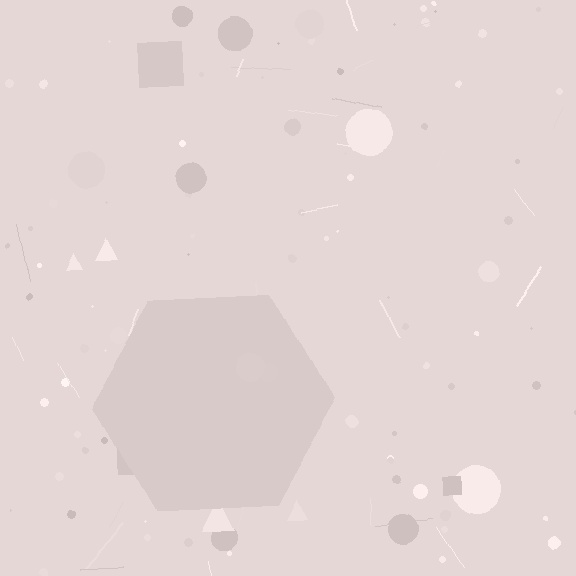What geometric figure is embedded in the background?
A hexagon is embedded in the background.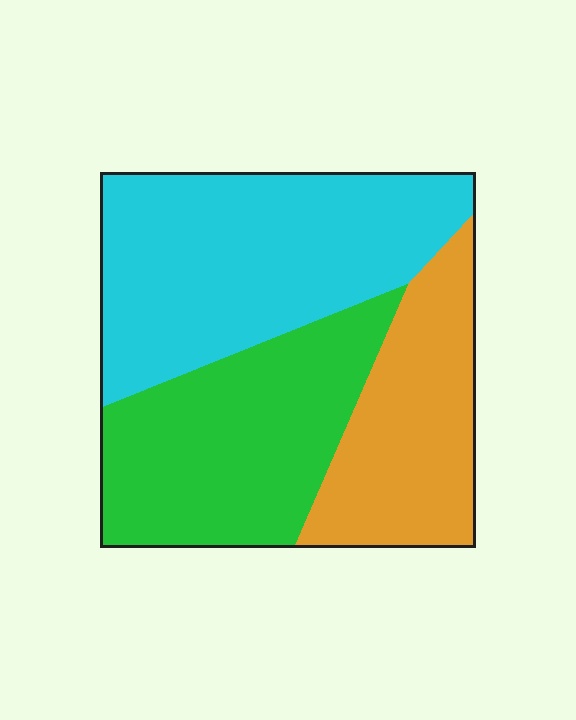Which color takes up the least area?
Orange, at roughly 25%.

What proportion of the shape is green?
Green takes up about one third (1/3) of the shape.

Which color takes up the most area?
Cyan, at roughly 40%.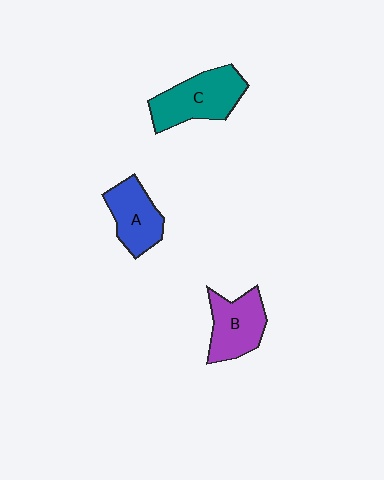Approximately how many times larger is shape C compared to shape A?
Approximately 1.3 times.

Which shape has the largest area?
Shape C (teal).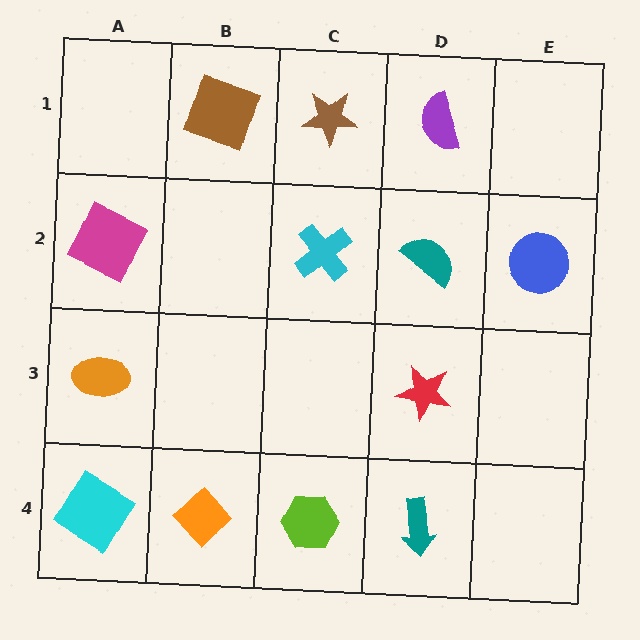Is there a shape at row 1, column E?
No, that cell is empty.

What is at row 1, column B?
A brown square.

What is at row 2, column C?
A cyan cross.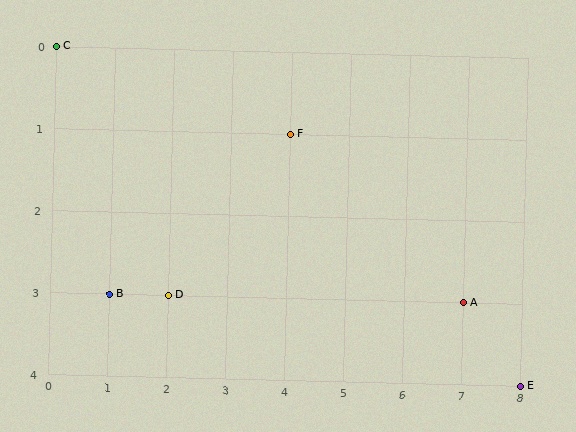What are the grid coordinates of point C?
Point C is at grid coordinates (0, 0).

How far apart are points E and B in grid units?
Points E and B are 7 columns and 1 row apart (about 7.1 grid units diagonally).